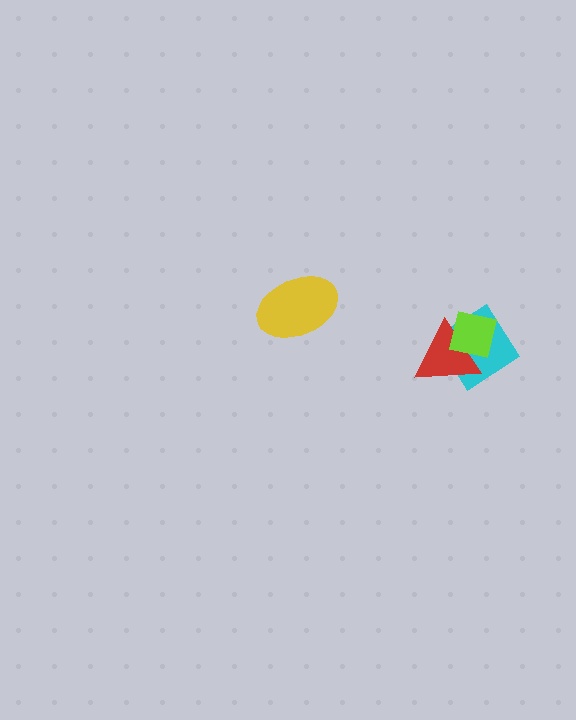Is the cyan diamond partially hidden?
Yes, it is partially covered by another shape.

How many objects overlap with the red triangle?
2 objects overlap with the red triangle.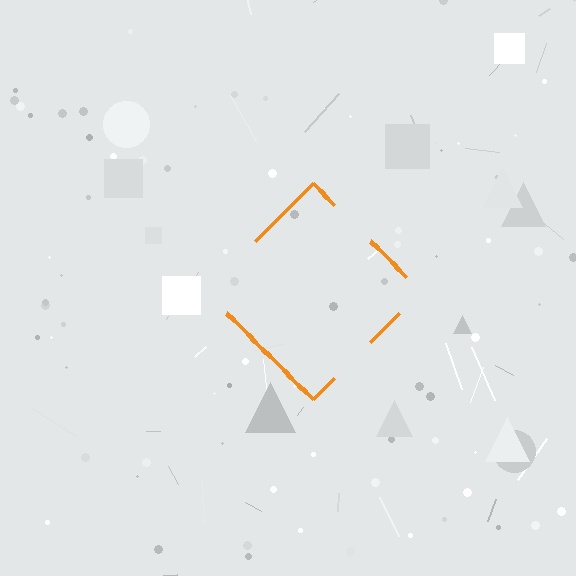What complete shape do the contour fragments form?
The contour fragments form a diamond.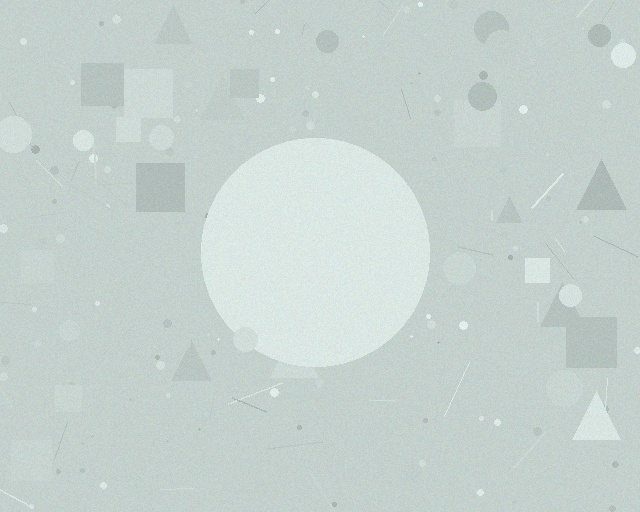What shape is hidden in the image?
A circle is hidden in the image.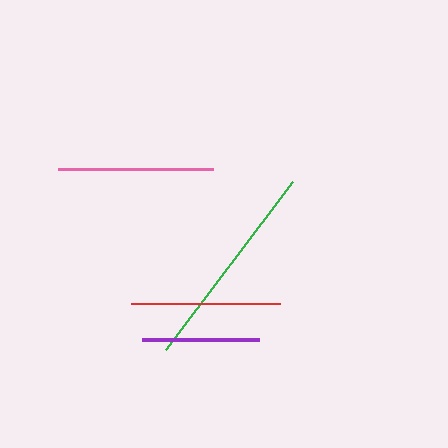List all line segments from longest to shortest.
From longest to shortest: green, pink, red, purple.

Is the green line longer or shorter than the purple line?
The green line is longer than the purple line.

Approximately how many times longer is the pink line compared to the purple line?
The pink line is approximately 1.3 times the length of the purple line.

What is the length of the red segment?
The red segment is approximately 149 pixels long.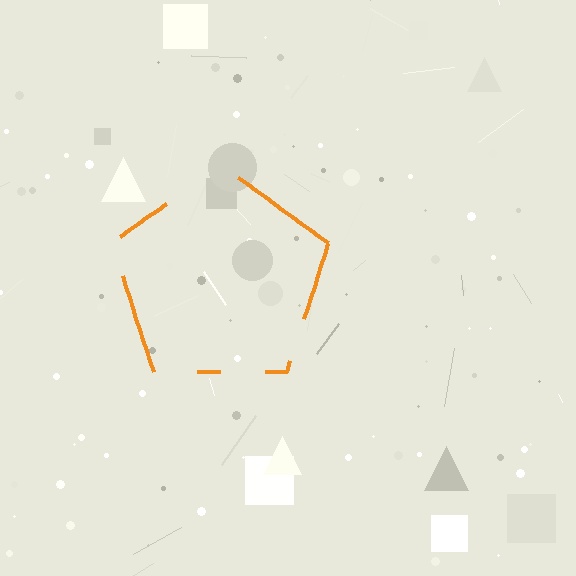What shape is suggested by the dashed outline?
The dashed outline suggests a pentagon.